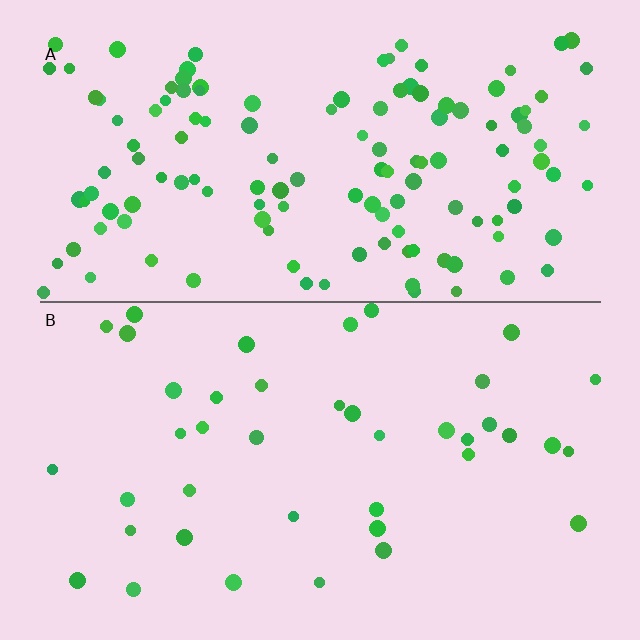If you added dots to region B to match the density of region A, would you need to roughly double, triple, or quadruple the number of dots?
Approximately triple.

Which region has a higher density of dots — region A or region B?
A (the top).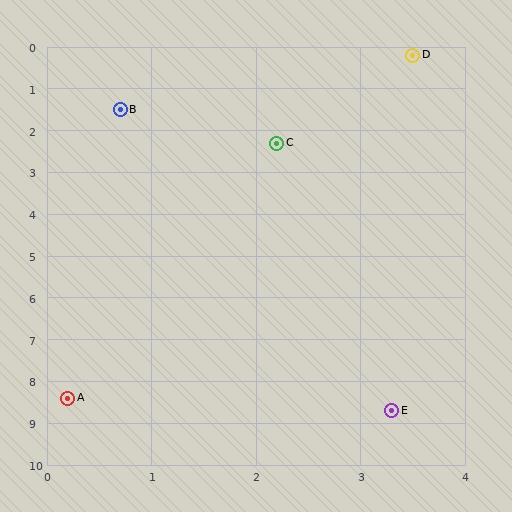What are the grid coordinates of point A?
Point A is at approximately (0.2, 8.4).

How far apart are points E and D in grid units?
Points E and D are about 8.5 grid units apart.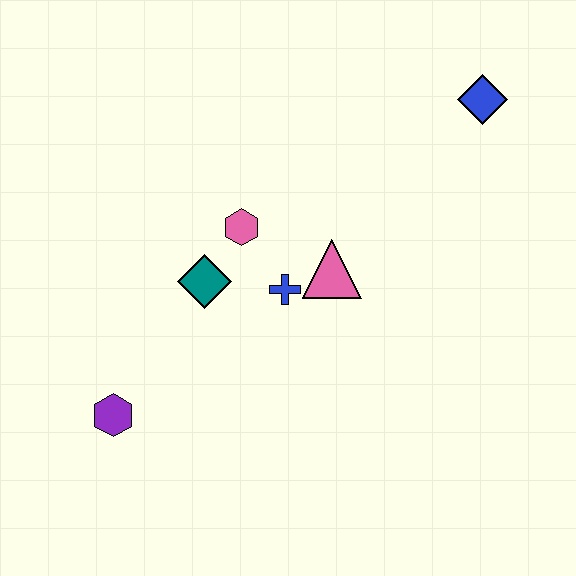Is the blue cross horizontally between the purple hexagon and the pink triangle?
Yes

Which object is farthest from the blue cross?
The blue diamond is farthest from the blue cross.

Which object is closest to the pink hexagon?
The teal diamond is closest to the pink hexagon.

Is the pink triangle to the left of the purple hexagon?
No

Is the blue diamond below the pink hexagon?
No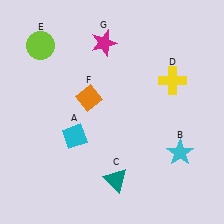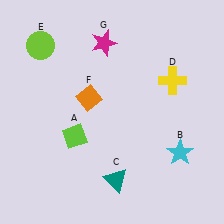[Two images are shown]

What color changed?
The diamond (A) changed from cyan in Image 1 to lime in Image 2.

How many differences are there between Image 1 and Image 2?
There is 1 difference between the two images.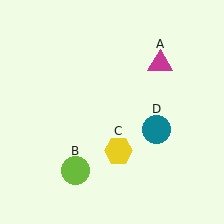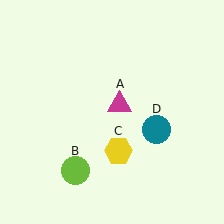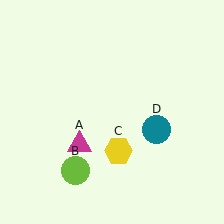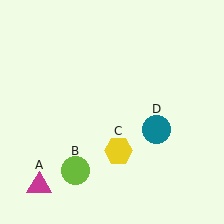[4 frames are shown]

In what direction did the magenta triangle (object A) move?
The magenta triangle (object A) moved down and to the left.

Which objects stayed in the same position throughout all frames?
Lime circle (object B) and yellow hexagon (object C) and teal circle (object D) remained stationary.